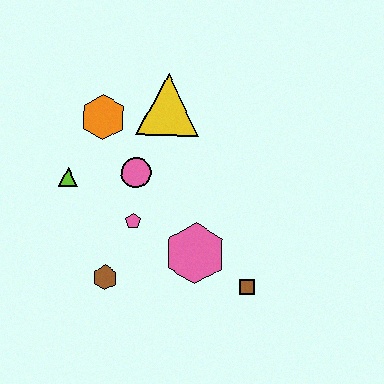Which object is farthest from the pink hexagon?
The orange hexagon is farthest from the pink hexagon.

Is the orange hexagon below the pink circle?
No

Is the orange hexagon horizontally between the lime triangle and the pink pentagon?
Yes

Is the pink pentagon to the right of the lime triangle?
Yes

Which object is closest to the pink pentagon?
The pink circle is closest to the pink pentagon.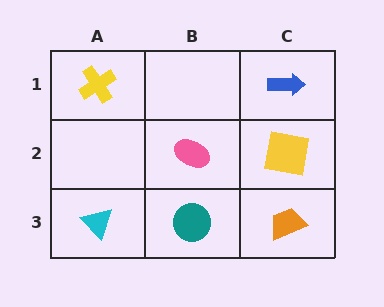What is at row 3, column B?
A teal circle.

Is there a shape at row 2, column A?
No, that cell is empty.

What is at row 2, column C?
A yellow square.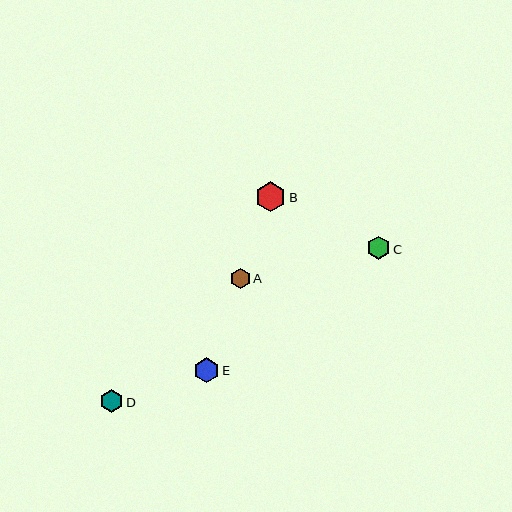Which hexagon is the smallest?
Hexagon A is the smallest with a size of approximately 20 pixels.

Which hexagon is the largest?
Hexagon B is the largest with a size of approximately 30 pixels.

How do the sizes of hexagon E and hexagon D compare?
Hexagon E and hexagon D are approximately the same size.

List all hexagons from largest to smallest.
From largest to smallest: B, E, D, C, A.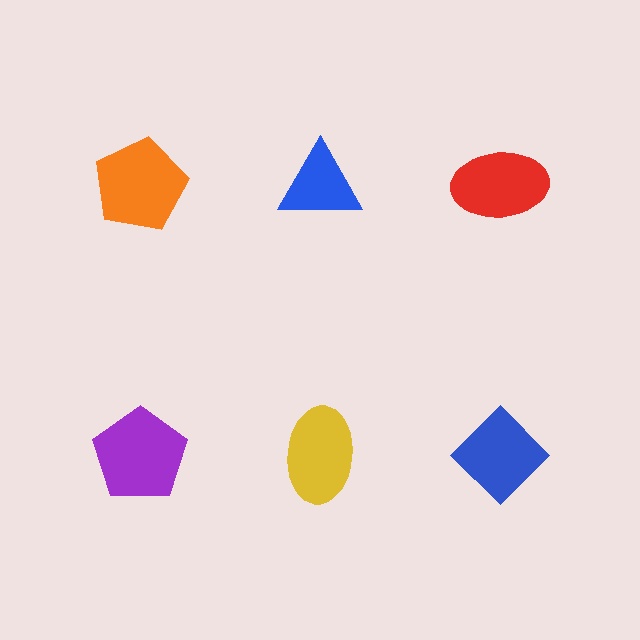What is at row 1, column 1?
An orange pentagon.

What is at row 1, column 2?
A blue triangle.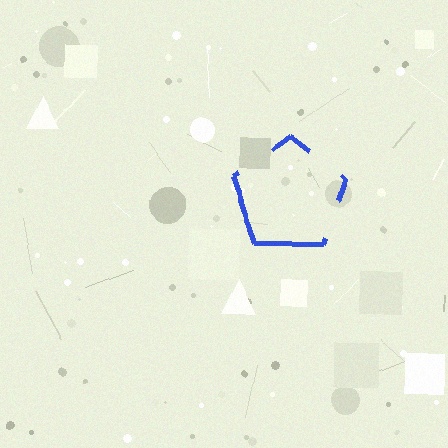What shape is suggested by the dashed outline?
The dashed outline suggests a pentagon.